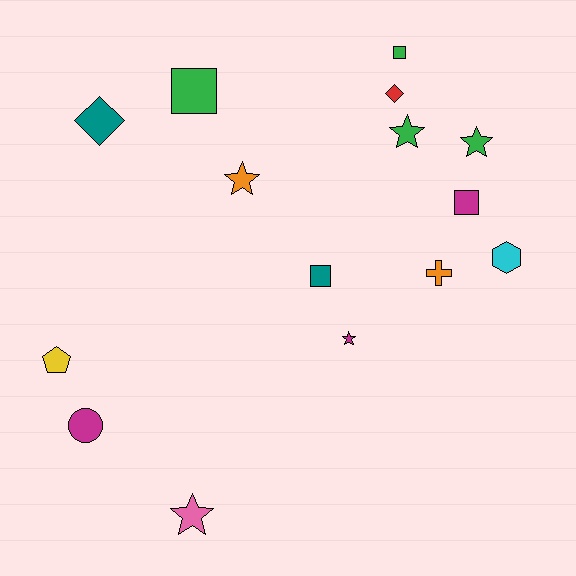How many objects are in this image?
There are 15 objects.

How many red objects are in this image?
There is 1 red object.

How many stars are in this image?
There are 5 stars.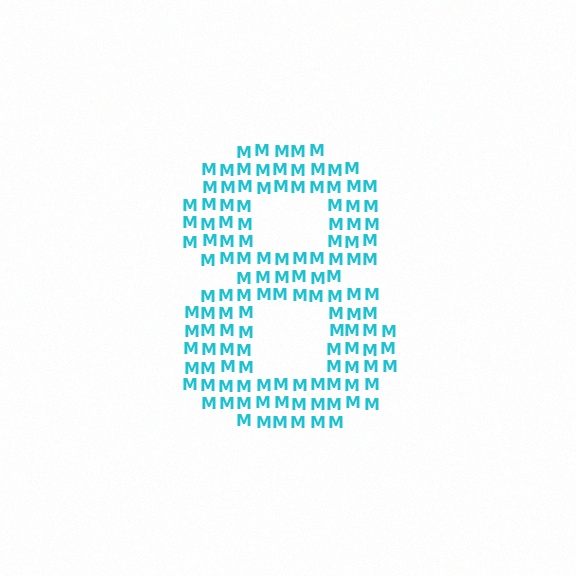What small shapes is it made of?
It is made of small letter M's.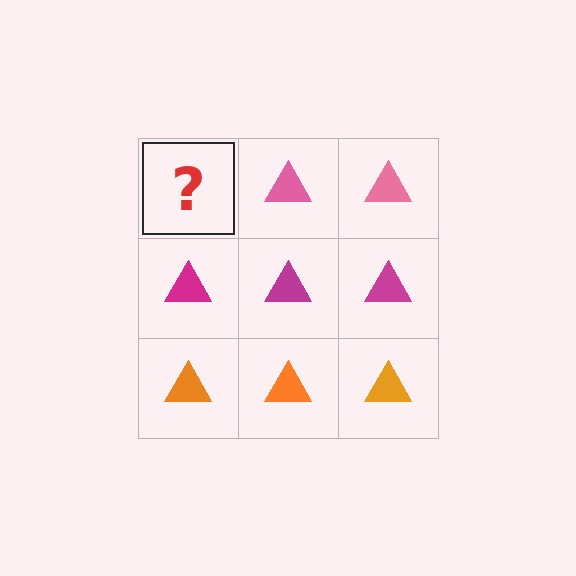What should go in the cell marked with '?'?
The missing cell should contain a pink triangle.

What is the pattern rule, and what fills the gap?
The rule is that each row has a consistent color. The gap should be filled with a pink triangle.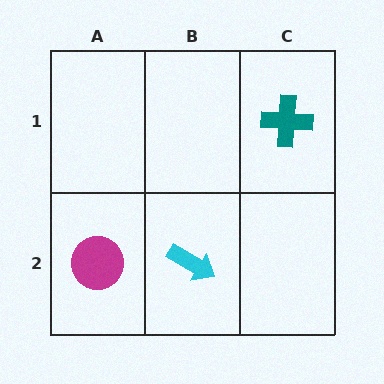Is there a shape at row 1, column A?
No, that cell is empty.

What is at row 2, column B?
A cyan arrow.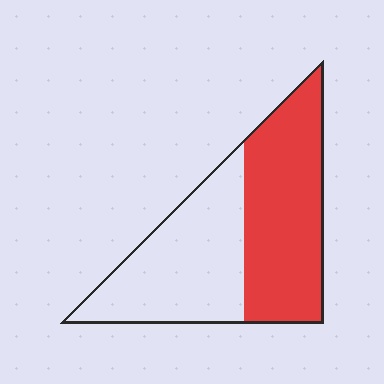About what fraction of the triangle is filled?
About one half (1/2).